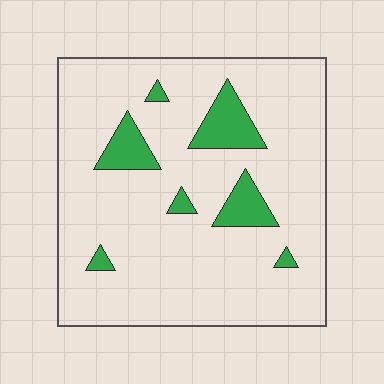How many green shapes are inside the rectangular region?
7.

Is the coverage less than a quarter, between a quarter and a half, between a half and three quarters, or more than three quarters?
Less than a quarter.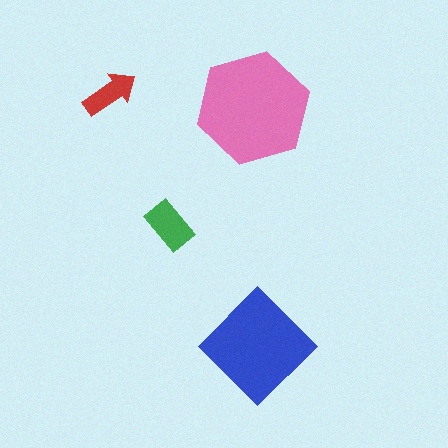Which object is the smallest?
The red arrow.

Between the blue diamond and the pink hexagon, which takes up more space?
The pink hexagon.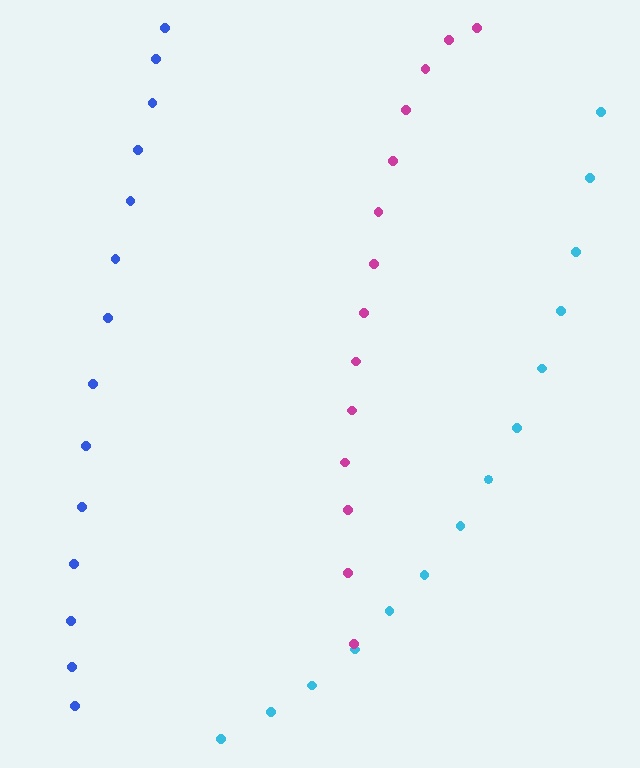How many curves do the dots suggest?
There are 3 distinct paths.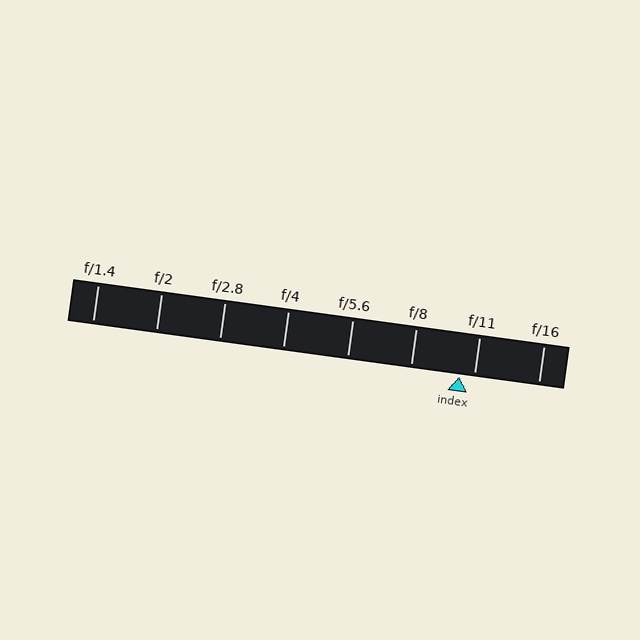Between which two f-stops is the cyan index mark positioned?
The index mark is between f/8 and f/11.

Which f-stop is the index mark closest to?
The index mark is closest to f/11.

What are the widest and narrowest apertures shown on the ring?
The widest aperture shown is f/1.4 and the narrowest is f/16.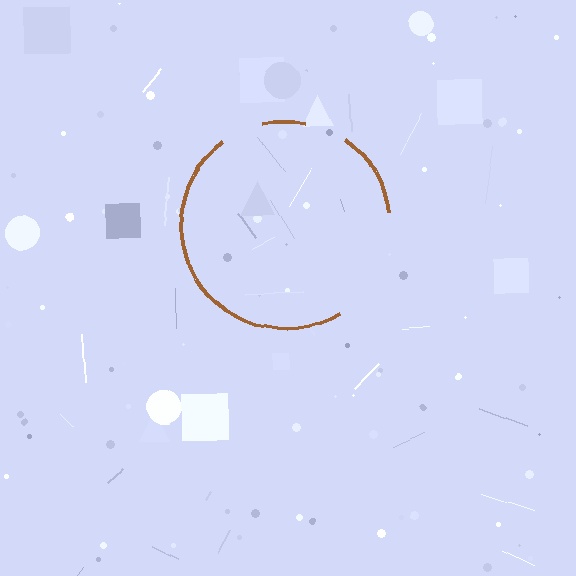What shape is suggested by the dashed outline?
The dashed outline suggests a circle.